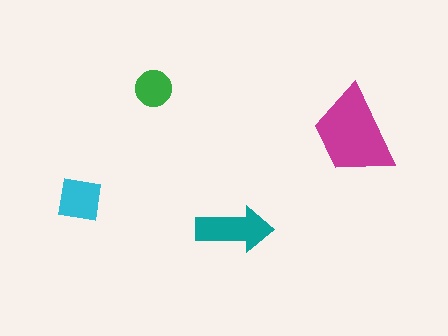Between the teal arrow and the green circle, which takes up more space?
The teal arrow.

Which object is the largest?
The magenta trapezoid.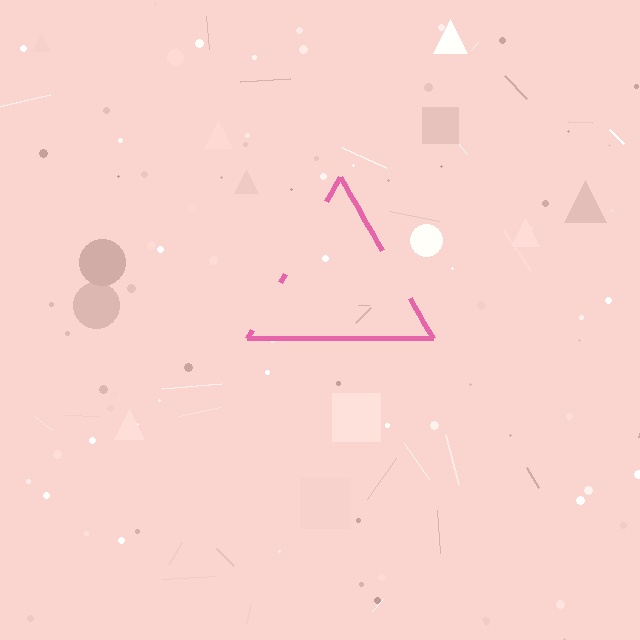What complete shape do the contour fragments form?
The contour fragments form a triangle.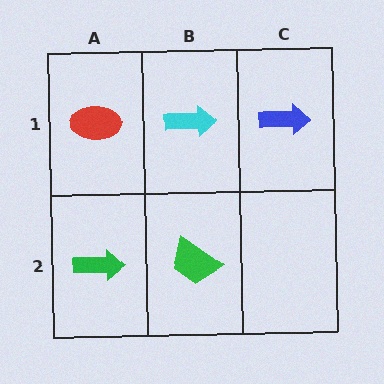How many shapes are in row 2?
2 shapes.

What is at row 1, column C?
A blue arrow.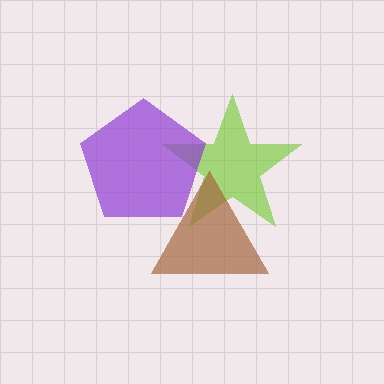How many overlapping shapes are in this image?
There are 3 overlapping shapes in the image.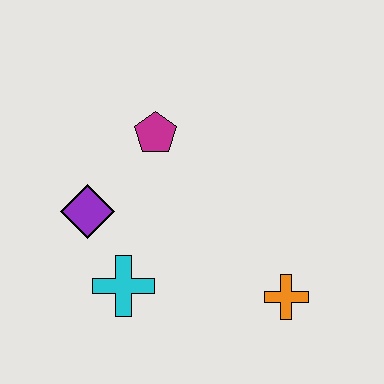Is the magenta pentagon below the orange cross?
No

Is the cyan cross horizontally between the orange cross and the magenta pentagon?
No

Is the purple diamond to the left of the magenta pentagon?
Yes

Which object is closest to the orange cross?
The cyan cross is closest to the orange cross.